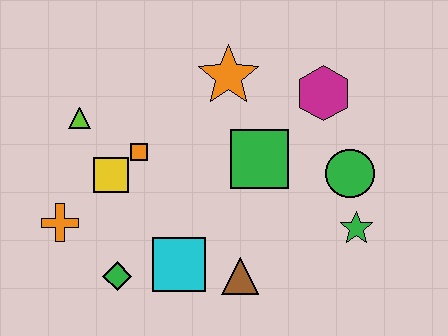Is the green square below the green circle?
No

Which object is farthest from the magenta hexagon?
The orange cross is farthest from the magenta hexagon.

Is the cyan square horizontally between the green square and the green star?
No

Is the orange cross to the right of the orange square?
No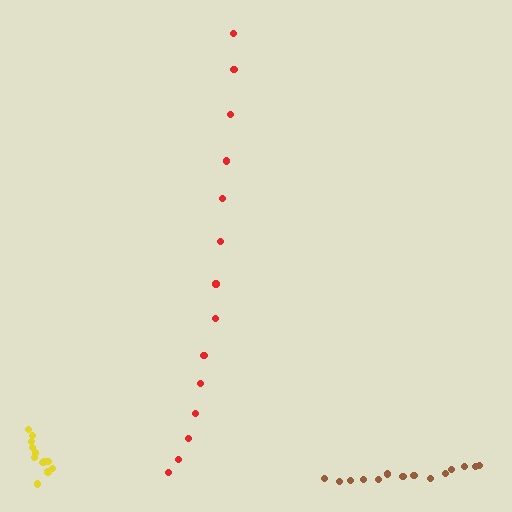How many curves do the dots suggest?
There are 3 distinct paths.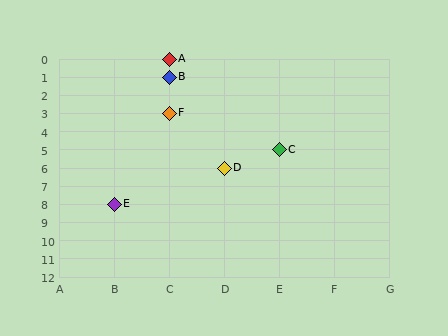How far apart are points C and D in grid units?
Points C and D are 1 column and 1 row apart (about 1.4 grid units diagonally).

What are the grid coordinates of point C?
Point C is at grid coordinates (E, 5).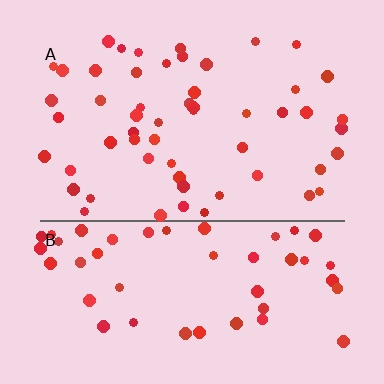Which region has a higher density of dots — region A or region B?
A (the top).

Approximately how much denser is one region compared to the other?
Approximately 1.1× — region A over region B.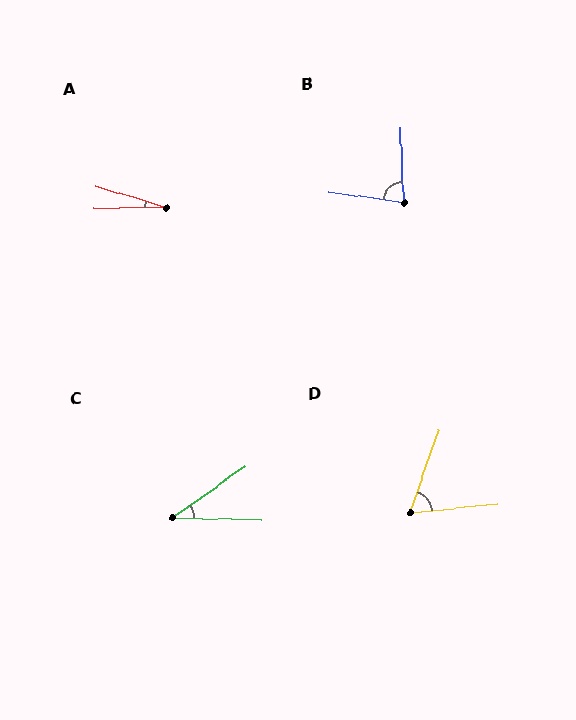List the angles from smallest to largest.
A (17°), C (37°), D (65°), B (80°).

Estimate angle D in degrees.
Approximately 65 degrees.